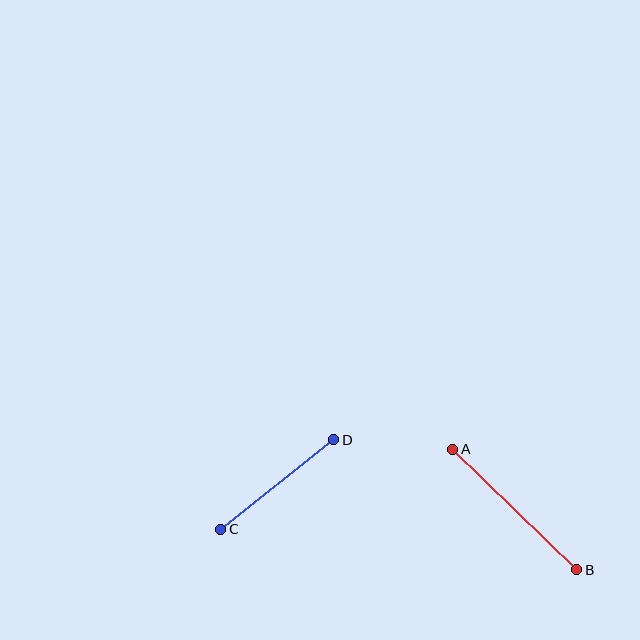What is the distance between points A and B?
The distance is approximately 173 pixels.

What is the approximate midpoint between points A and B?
The midpoint is at approximately (515, 510) pixels.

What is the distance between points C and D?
The distance is approximately 144 pixels.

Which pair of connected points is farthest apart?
Points A and B are farthest apart.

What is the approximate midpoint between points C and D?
The midpoint is at approximately (277, 484) pixels.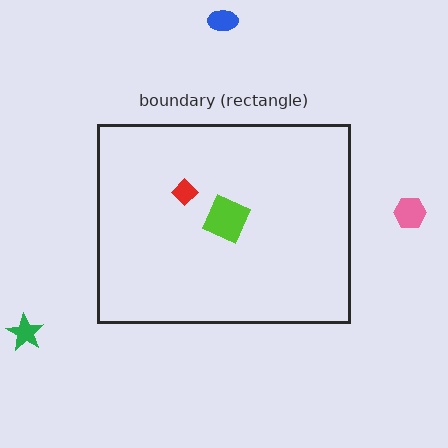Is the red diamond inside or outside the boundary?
Inside.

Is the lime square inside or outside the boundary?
Inside.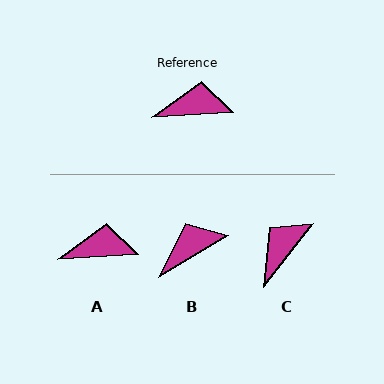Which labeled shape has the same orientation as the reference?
A.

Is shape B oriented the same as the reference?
No, it is off by about 28 degrees.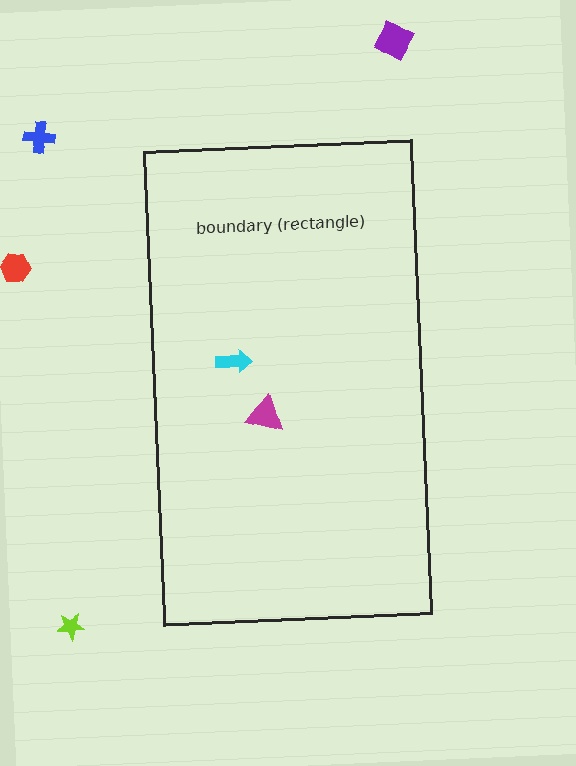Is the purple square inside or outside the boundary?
Outside.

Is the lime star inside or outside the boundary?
Outside.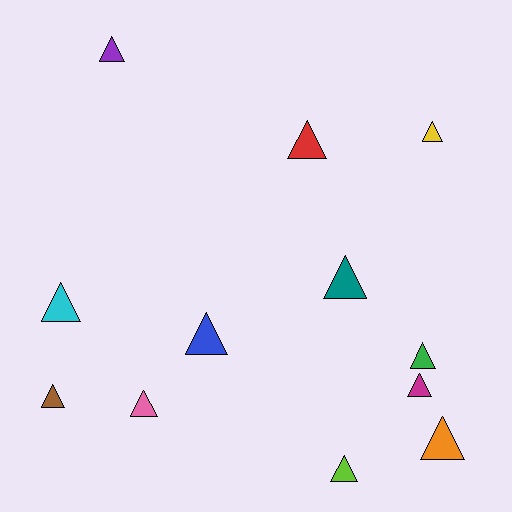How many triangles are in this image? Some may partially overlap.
There are 12 triangles.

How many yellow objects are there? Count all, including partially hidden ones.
There is 1 yellow object.